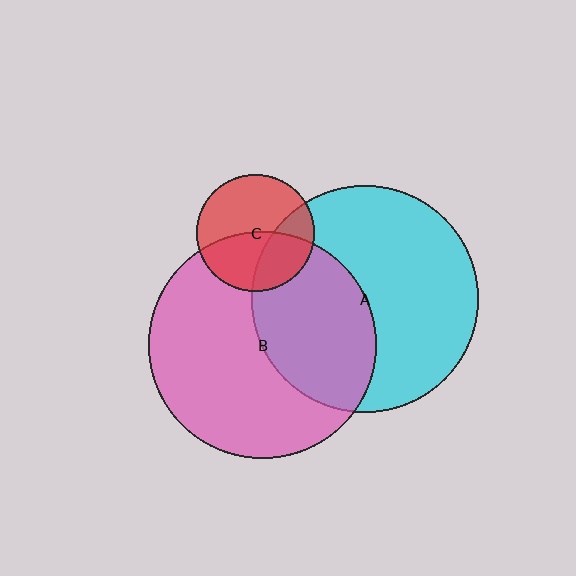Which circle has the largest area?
Circle A (cyan).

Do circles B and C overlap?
Yes.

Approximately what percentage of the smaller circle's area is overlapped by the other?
Approximately 45%.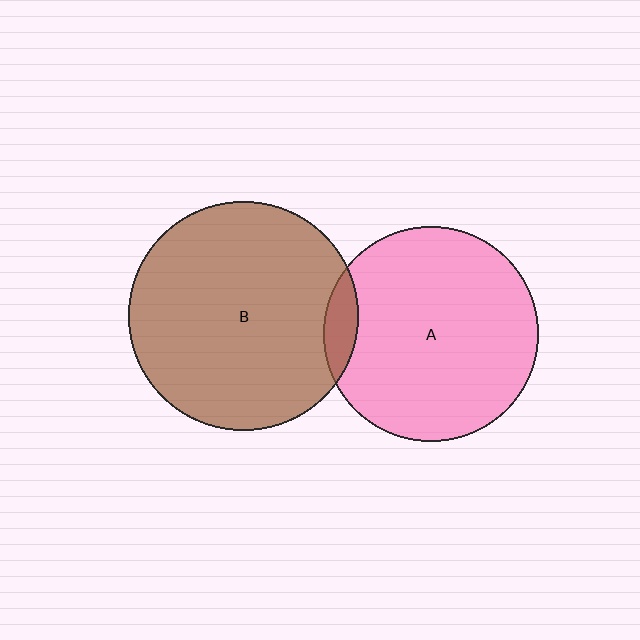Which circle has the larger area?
Circle B (brown).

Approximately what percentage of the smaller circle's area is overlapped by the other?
Approximately 10%.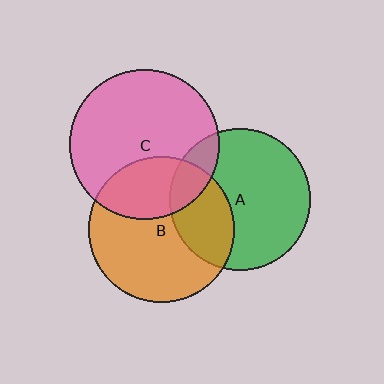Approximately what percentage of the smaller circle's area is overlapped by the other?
Approximately 30%.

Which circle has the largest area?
Circle C (pink).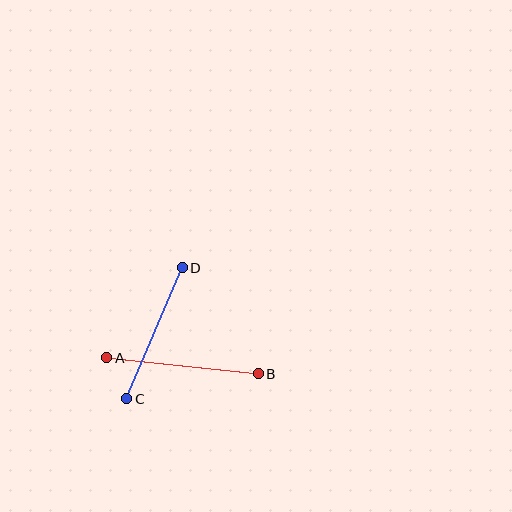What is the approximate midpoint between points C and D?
The midpoint is at approximately (154, 333) pixels.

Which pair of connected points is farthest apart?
Points A and B are farthest apart.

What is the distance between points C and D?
The distance is approximately 142 pixels.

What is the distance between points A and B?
The distance is approximately 152 pixels.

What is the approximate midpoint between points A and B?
The midpoint is at approximately (183, 366) pixels.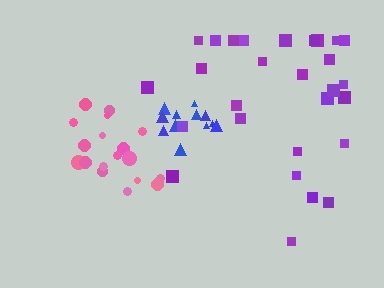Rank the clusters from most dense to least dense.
blue, pink, purple.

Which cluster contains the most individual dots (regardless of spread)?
Purple (28).